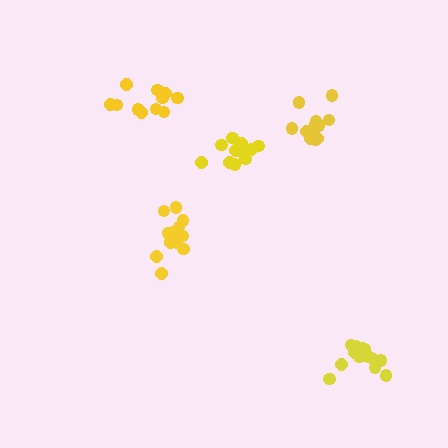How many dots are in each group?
Group 1: 15 dots, Group 2: 11 dots, Group 3: 15 dots, Group 4: 12 dots, Group 5: 12 dots (65 total).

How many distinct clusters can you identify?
There are 5 distinct clusters.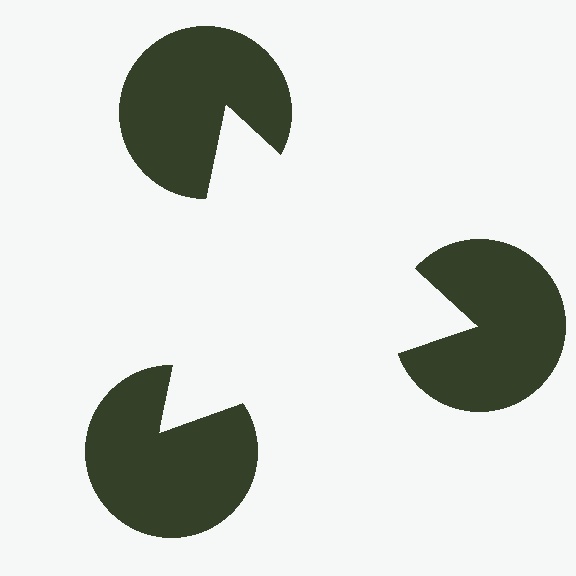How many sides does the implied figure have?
3 sides.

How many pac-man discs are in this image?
There are 3 — one at each vertex of the illusory triangle.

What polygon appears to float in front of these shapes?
An illusory triangle — its edges are inferred from the aligned wedge cuts in the pac-man discs, not physically drawn.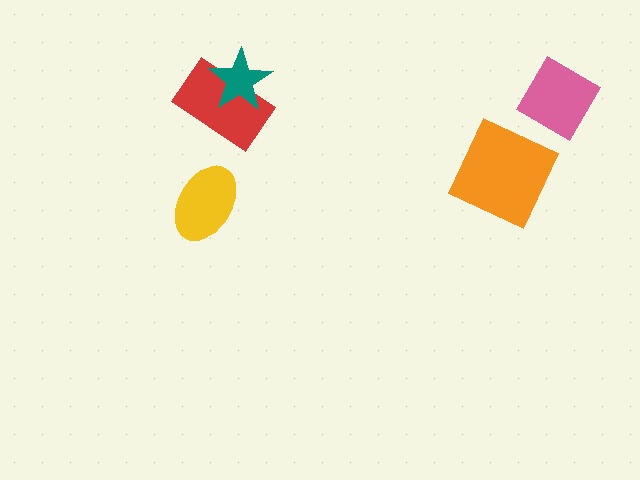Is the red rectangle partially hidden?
Yes, it is partially covered by another shape.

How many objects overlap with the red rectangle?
1 object overlaps with the red rectangle.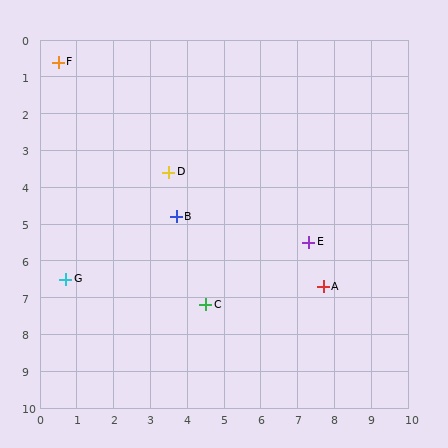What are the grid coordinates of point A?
Point A is at approximately (7.7, 6.7).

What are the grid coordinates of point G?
Point G is at approximately (0.7, 6.5).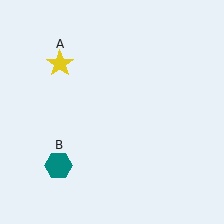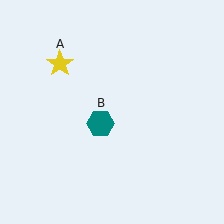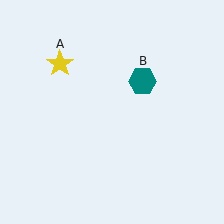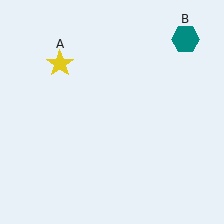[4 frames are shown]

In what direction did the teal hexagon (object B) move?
The teal hexagon (object B) moved up and to the right.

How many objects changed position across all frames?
1 object changed position: teal hexagon (object B).